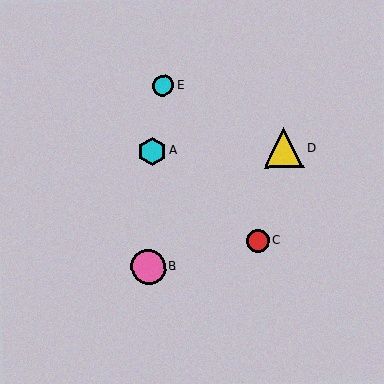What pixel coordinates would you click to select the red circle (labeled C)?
Click at (258, 241) to select the red circle C.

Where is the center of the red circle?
The center of the red circle is at (258, 241).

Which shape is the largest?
The yellow triangle (labeled D) is the largest.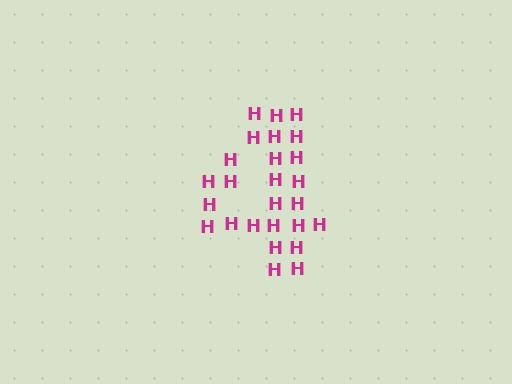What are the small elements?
The small elements are letter H's.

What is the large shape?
The large shape is the digit 4.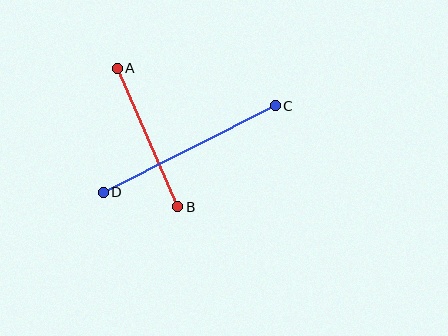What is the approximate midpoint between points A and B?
The midpoint is at approximately (148, 138) pixels.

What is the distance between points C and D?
The distance is approximately 193 pixels.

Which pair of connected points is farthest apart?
Points C and D are farthest apart.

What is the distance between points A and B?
The distance is approximately 151 pixels.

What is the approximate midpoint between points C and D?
The midpoint is at approximately (189, 149) pixels.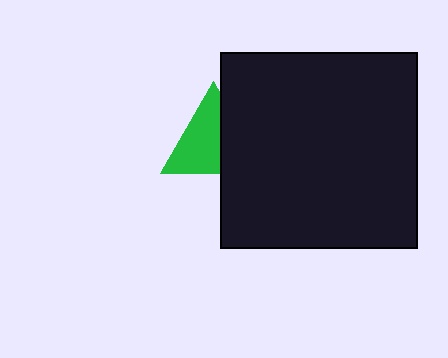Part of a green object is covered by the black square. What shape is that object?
It is a triangle.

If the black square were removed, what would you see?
You would see the complete green triangle.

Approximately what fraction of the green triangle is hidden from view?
Roughly 39% of the green triangle is hidden behind the black square.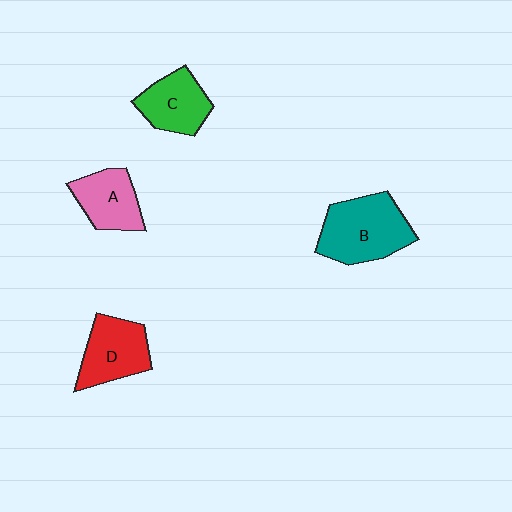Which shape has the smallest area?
Shape A (pink).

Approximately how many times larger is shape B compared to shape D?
Approximately 1.3 times.